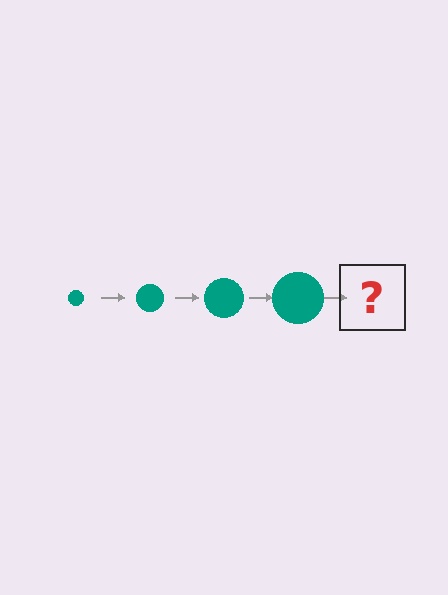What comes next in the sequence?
The next element should be a teal circle, larger than the previous one.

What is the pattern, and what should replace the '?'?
The pattern is that the circle gets progressively larger each step. The '?' should be a teal circle, larger than the previous one.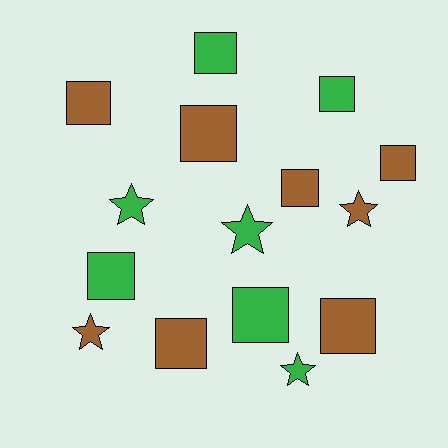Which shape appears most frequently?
Square, with 10 objects.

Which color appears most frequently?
Brown, with 8 objects.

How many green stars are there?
There are 3 green stars.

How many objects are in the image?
There are 15 objects.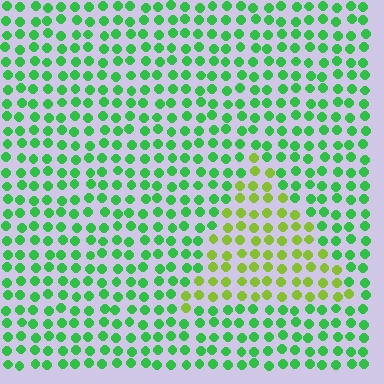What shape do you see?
I see a triangle.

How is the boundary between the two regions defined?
The boundary is defined purely by a slight shift in hue (about 44 degrees). Spacing, size, and orientation are identical on both sides.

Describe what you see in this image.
The image is filled with small green elements in a uniform arrangement. A triangle-shaped region is visible where the elements are tinted to a slightly different hue, forming a subtle color boundary.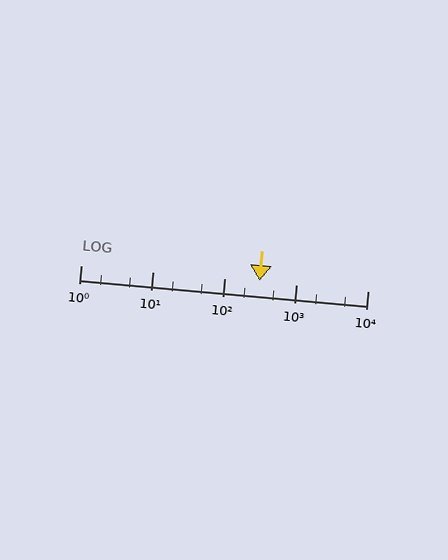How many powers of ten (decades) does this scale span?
The scale spans 4 decades, from 1 to 10000.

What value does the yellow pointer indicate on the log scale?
The pointer indicates approximately 310.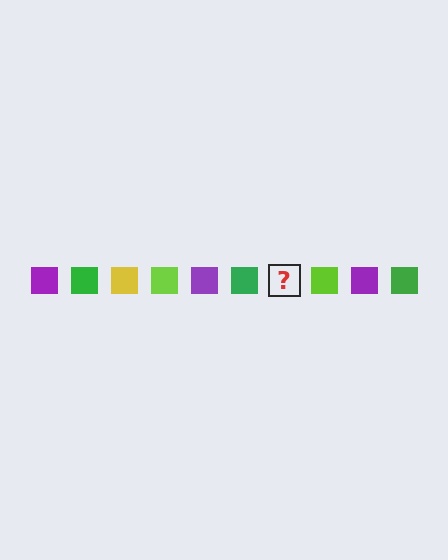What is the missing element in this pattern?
The missing element is a yellow square.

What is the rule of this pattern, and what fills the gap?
The rule is that the pattern cycles through purple, green, yellow, lime squares. The gap should be filled with a yellow square.